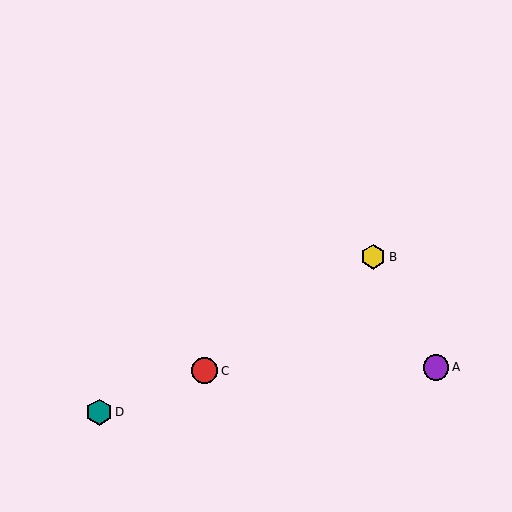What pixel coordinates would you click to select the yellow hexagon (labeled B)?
Click at (373, 257) to select the yellow hexagon B.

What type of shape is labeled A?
Shape A is a purple circle.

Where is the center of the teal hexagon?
The center of the teal hexagon is at (99, 412).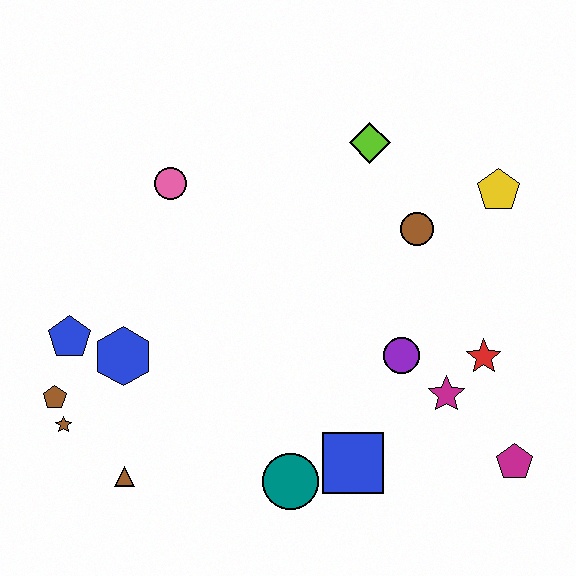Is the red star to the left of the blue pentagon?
No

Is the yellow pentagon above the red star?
Yes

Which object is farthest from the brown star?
The yellow pentagon is farthest from the brown star.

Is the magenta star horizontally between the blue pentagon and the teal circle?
No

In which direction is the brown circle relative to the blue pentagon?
The brown circle is to the right of the blue pentagon.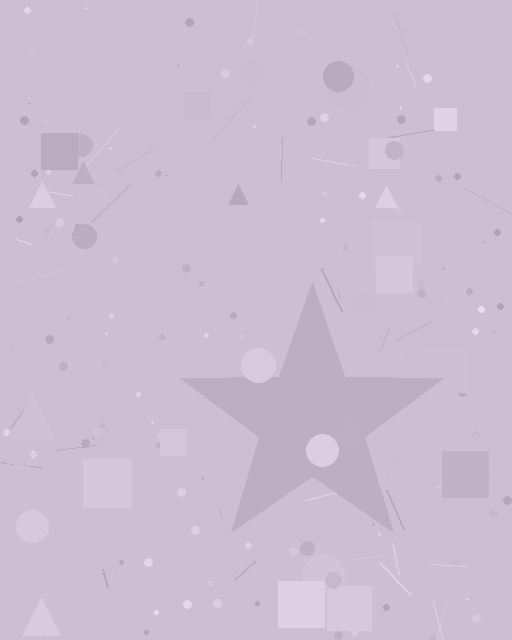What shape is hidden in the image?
A star is hidden in the image.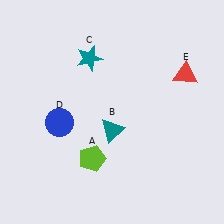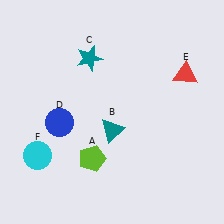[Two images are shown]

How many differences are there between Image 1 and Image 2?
There is 1 difference between the two images.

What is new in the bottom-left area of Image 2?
A cyan circle (F) was added in the bottom-left area of Image 2.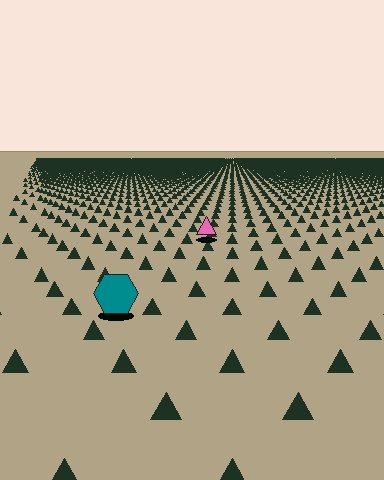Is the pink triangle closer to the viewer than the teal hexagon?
No. The teal hexagon is closer — you can tell from the texture gradient: the ground texture is coarser near it.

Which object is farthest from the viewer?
The pink triangle is farthest from the viewer. It appears smaller and the ground texture around it is denser.